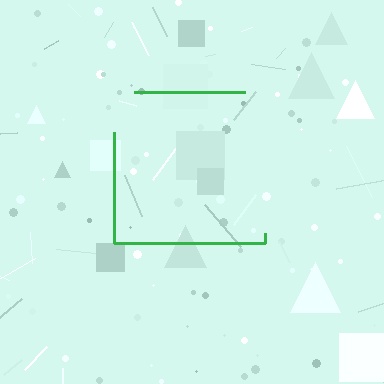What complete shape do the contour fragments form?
The contour fragments form a square.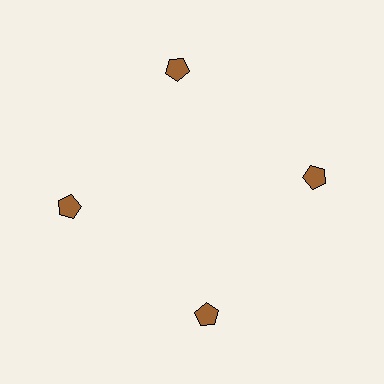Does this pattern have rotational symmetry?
Yes, this pattern has 4-fold rotational symmetry. It looks the same after rotating 90 degrees around the center.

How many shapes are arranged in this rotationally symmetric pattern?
There are 4 shapes, arranged in 4 groups of 1.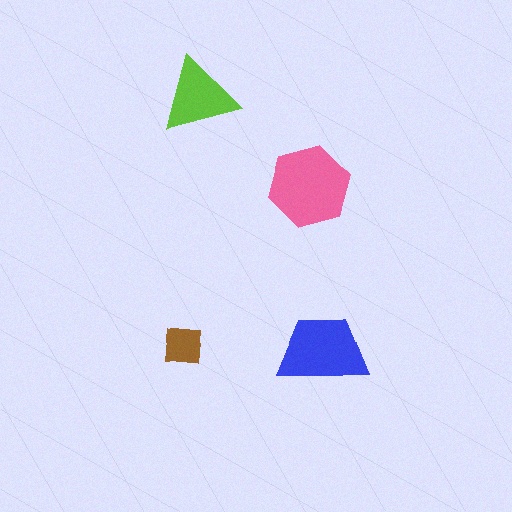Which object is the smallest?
The brown square.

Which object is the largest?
The pink hexagon.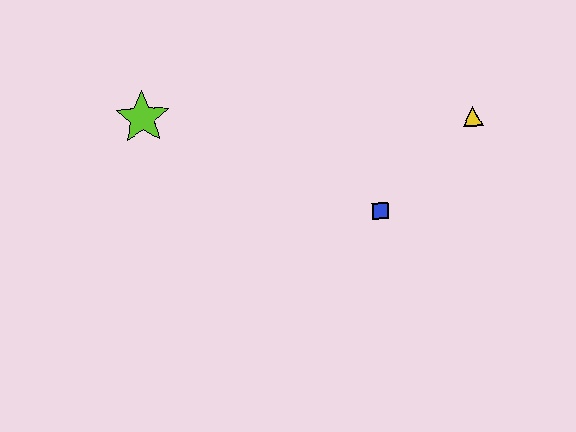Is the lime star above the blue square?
Yes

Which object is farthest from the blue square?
The lime star is farthest from the blue square.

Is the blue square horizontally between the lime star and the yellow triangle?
Yes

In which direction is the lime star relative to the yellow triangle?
The lime star is to the left of the yellow triangle.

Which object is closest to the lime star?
The blue square is closest to the lime star.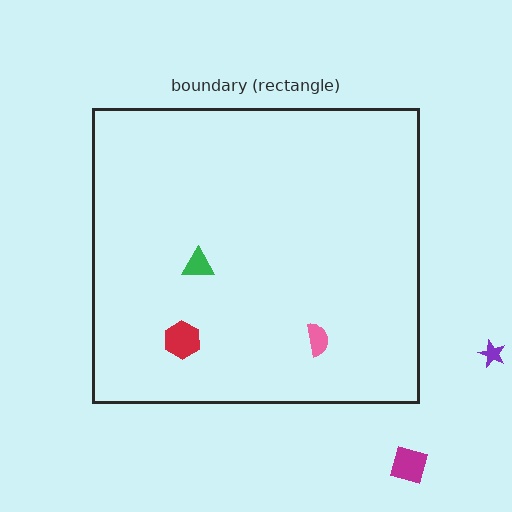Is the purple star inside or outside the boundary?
Outside.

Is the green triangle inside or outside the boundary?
Inside.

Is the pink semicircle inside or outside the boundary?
Inside.